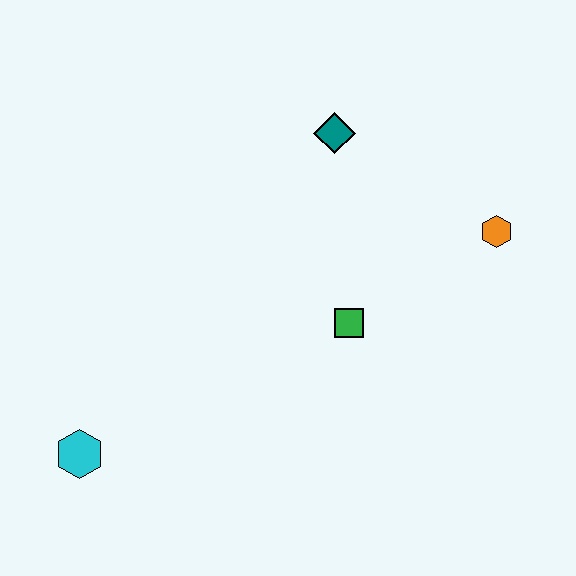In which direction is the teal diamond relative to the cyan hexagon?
The teal diamond is above the cyan hexagon.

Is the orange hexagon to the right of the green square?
Yes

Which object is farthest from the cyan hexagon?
The orange hexagon is farthest from the cyan hexagon.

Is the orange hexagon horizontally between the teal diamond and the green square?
No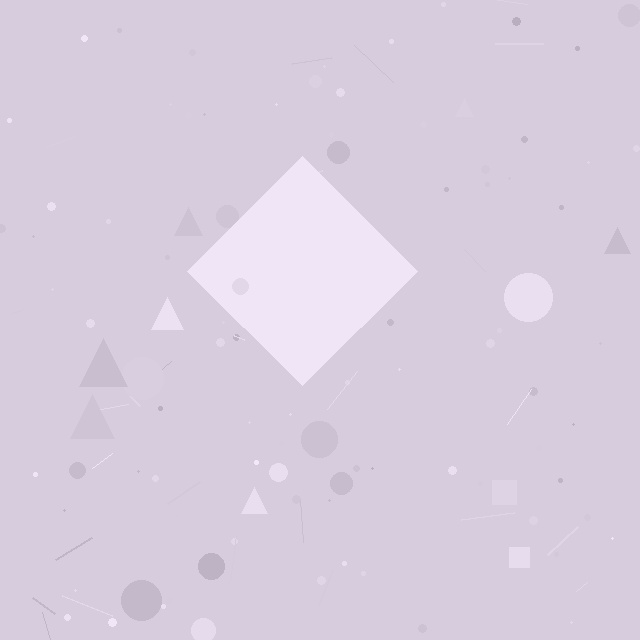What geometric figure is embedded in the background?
A diamond is embedded in the background.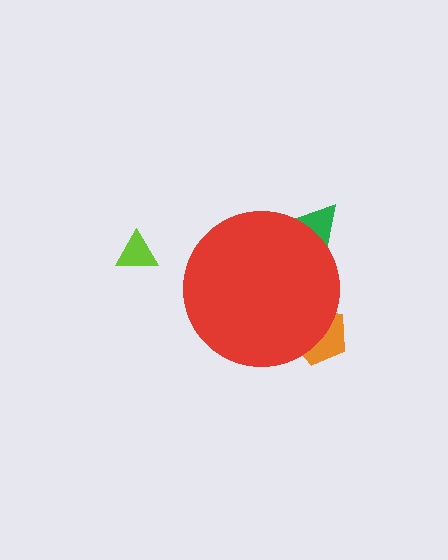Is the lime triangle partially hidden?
No, the lime triangle is fully visible.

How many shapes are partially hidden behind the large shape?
2 shapes are partially hidden.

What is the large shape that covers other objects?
A red circle.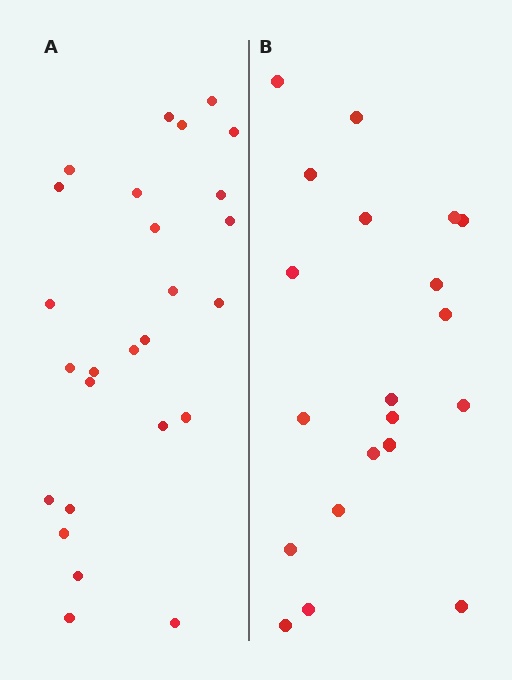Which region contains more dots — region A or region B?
Region A (the left region) has more dots.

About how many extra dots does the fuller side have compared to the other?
Region A has about 6 more dots than region B.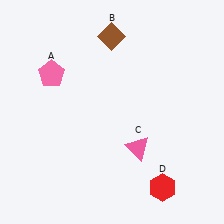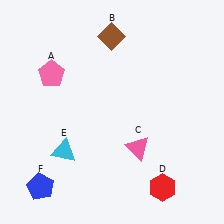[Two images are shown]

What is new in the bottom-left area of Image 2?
A blue pentagon (F) was added in the bottom-left area of Image 2.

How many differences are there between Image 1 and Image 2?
There are 2 differences between the two images.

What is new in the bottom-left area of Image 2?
A cyan triangle (E) was added in the bottom-left area of Image 2.